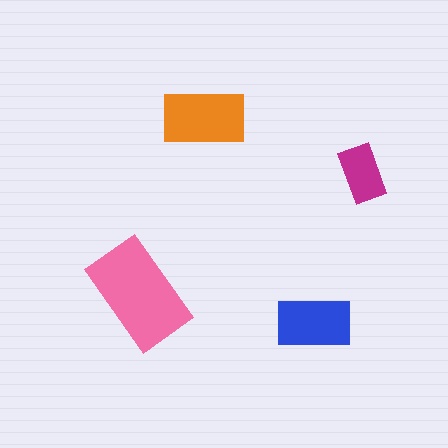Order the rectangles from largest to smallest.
the pink one, the orange one, the blue one, the magenta one.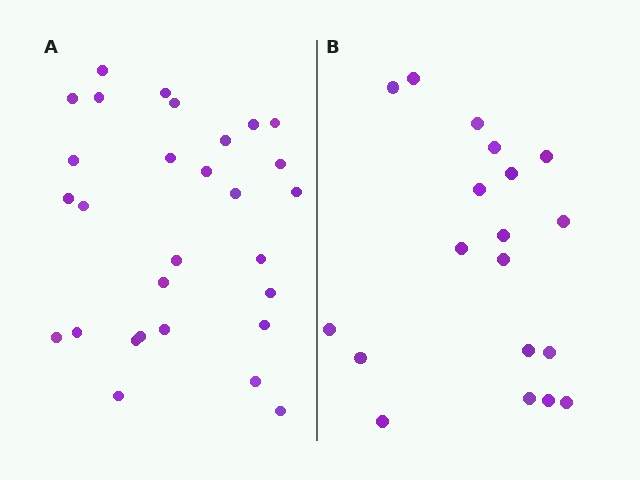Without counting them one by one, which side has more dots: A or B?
Region A (the left region) has more dots.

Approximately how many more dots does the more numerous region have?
Region A has roughly 10 or so more dots than region B.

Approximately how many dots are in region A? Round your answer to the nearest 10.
About 30 dots. (The exact count is 29, which rounds to 30.)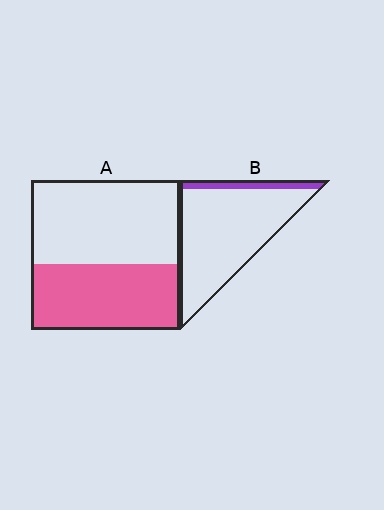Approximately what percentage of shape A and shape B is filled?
A is approximately 45% and B is approximately 10%.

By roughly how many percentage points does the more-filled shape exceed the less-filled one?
By roughly 30 percentage points (A over B).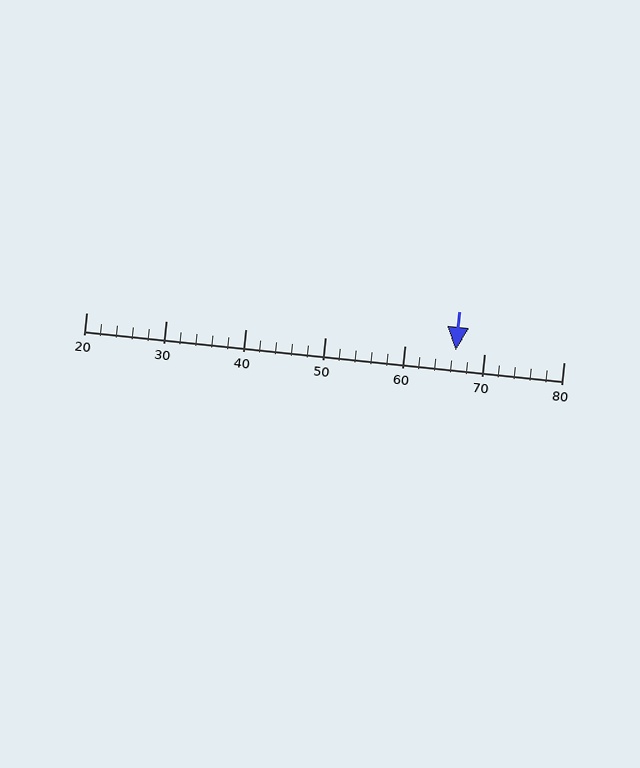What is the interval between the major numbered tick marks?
The major tick marks are spaced 10 units apart.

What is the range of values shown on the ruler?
The ruler shows values from 20 to 80.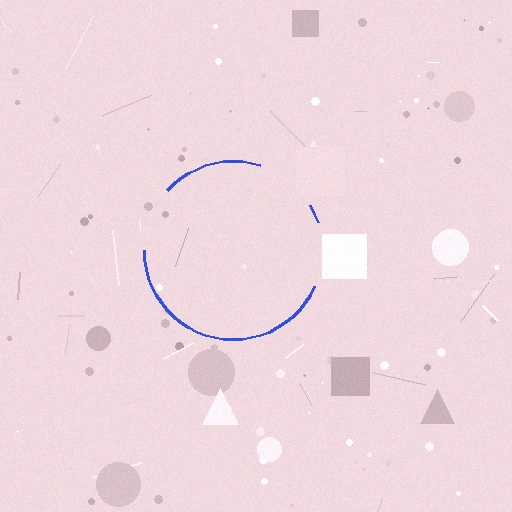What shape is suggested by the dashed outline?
The dashed outline suggests a circle.